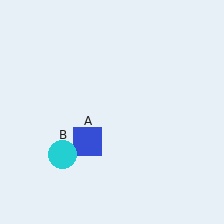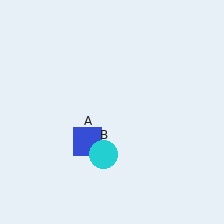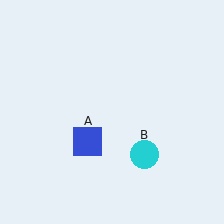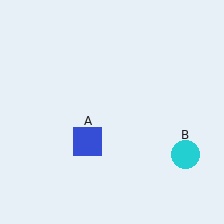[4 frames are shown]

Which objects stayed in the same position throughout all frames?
Blue square (object A) remained stationary.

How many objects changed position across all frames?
1 object changed position: cyan circle (object B).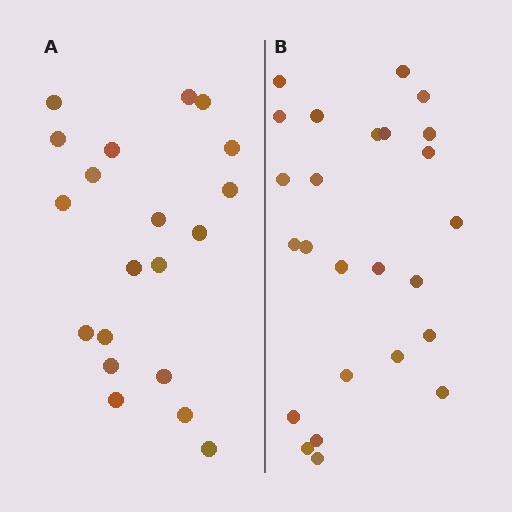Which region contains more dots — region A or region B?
Region B (the right region) has more dots.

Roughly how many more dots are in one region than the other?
Region B has about 5 more dots than region A.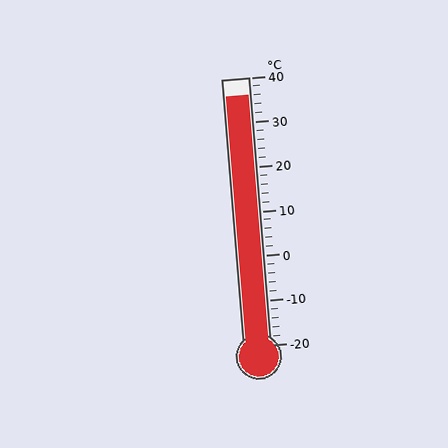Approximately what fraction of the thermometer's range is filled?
The thermometer is filled to approximately 95% of its range.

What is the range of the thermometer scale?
The thermometer scale ranges from -20°C to 40°C.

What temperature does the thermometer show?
The thermometer shows approximately 36°C.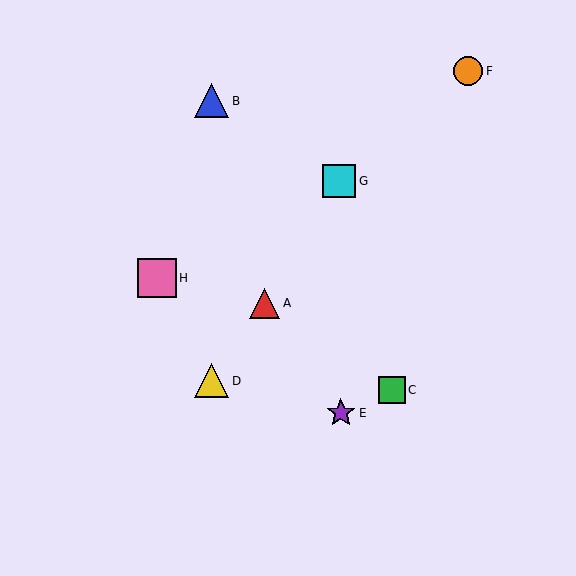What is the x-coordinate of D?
Object D is at x≈212.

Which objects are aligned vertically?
Objects B, D are aligned vertically.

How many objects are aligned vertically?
2 objects (B, D) are aligned vertically.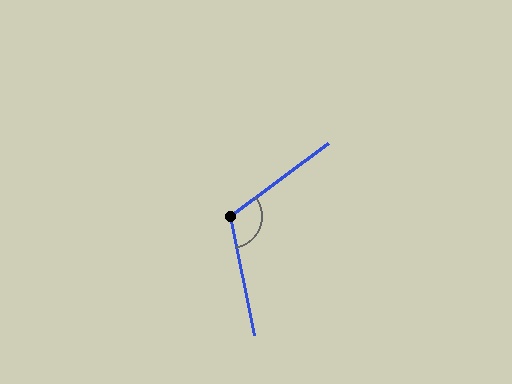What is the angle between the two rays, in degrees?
Approximately 115 degrees.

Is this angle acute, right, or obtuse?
It is obtuse.